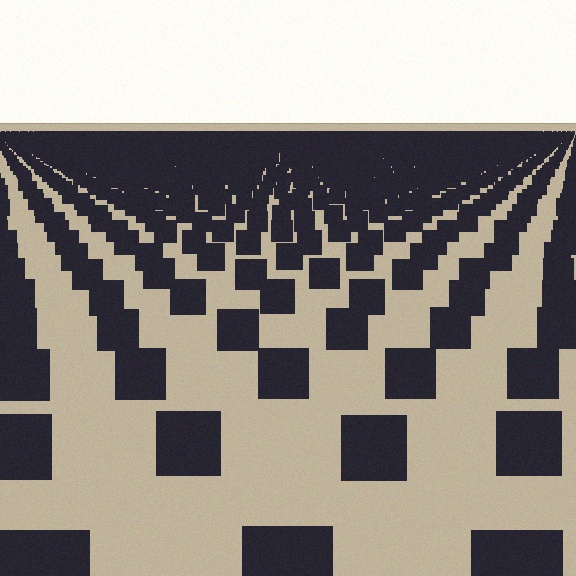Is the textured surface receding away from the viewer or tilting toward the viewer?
The surface is receding away from the viewer. Texture elements get smaller and denser toward the top.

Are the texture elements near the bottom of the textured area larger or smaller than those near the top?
Larger. Near the bottom, elements are closer to the viewer and appear at a bigger on-screen size.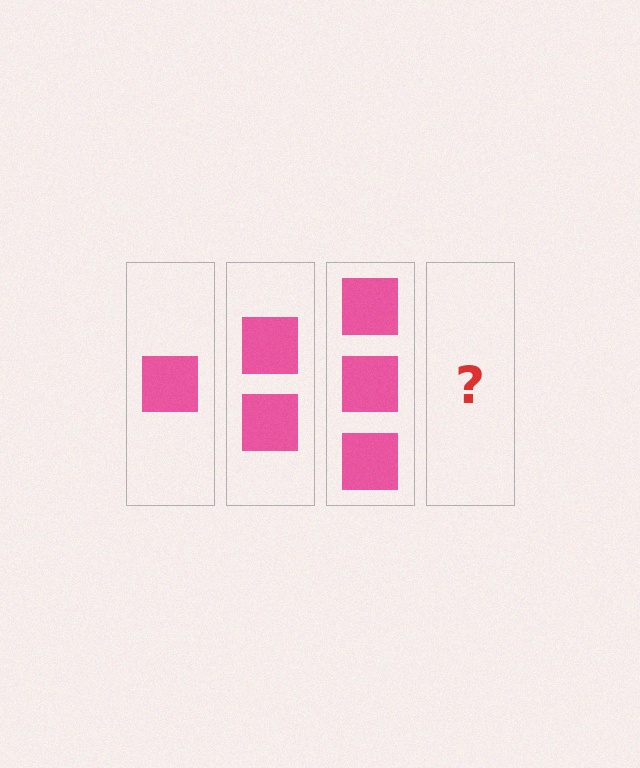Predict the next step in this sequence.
The next step is 4 squares.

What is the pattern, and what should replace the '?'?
The pattern is that each step adds one more square. The '?' should be 4 squares.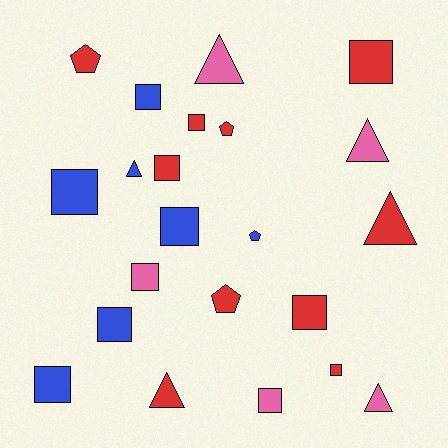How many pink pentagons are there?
There are no pink pentagons.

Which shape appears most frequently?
Square, with 12 objects.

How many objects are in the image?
There are 22 objects.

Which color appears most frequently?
Red, with 10 objects.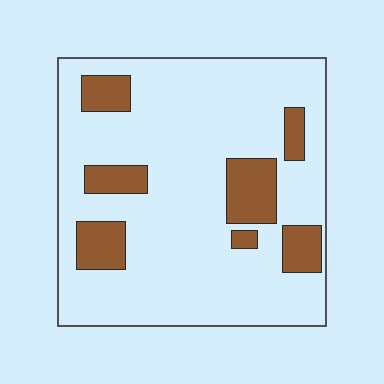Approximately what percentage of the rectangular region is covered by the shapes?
Approximately 20%.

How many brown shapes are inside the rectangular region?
7.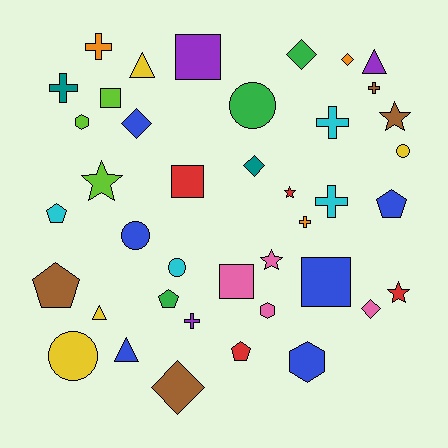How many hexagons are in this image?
There are 3 hexagons.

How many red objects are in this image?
There are 4 red objects.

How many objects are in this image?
There are 40 objects.